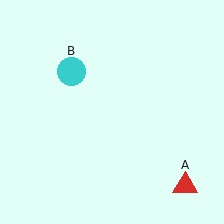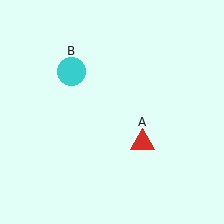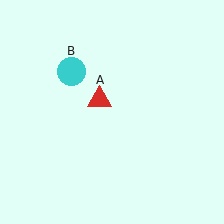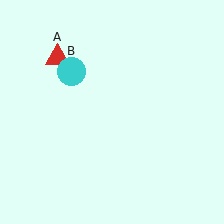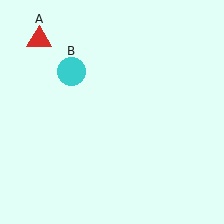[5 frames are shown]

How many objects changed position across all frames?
1 object changed position: red triangle (object A).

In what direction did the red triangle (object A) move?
The red triangle (object A) moved up and to the left.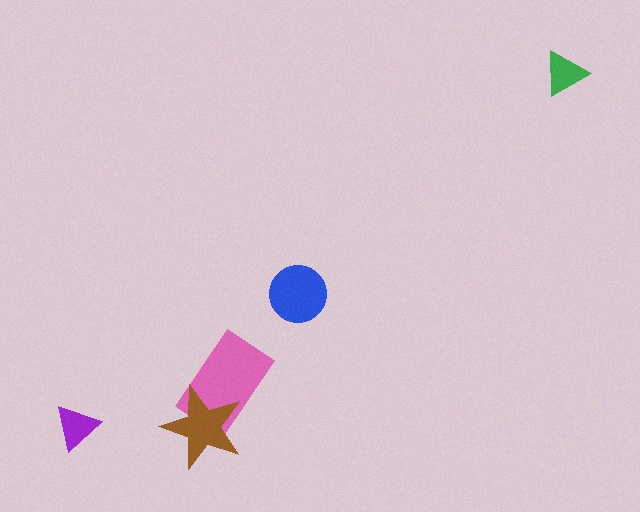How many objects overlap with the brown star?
1 object overlaps with the brown star.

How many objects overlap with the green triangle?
0 objects overlap with the green triangle.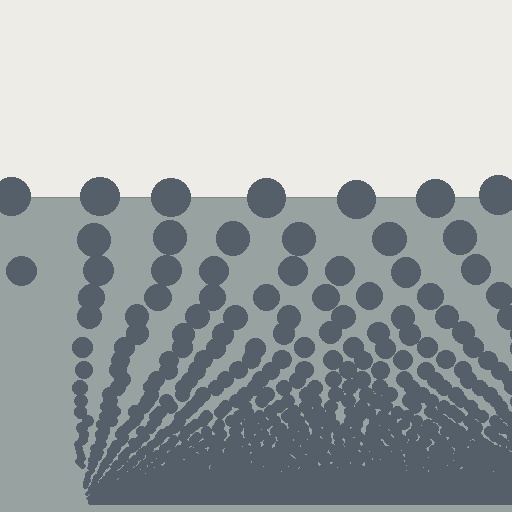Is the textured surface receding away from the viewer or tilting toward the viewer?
The surface appears to tilt toward the viewer. Texture elements get larger and sparser toward the top.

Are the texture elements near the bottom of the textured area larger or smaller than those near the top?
Smaller. The gradient is inverted — elements near the bottom are smaller and denser.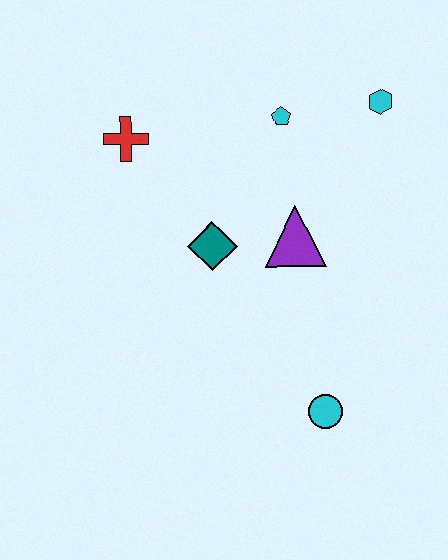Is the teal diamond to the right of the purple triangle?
No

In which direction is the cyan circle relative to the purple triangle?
The cyan circle is below the purple triangle.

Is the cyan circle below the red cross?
Yes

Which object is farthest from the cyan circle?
The red cross is farthest from the cyan circle.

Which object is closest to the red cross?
The teal diamond is closest to the red cross.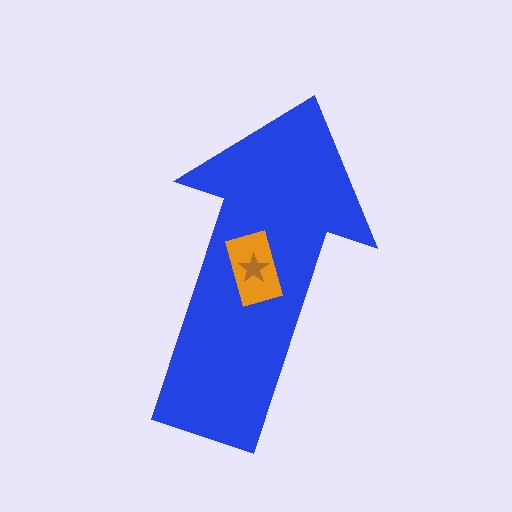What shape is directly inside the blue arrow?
The orange rectangle.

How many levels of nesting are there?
3.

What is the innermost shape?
The brown star.